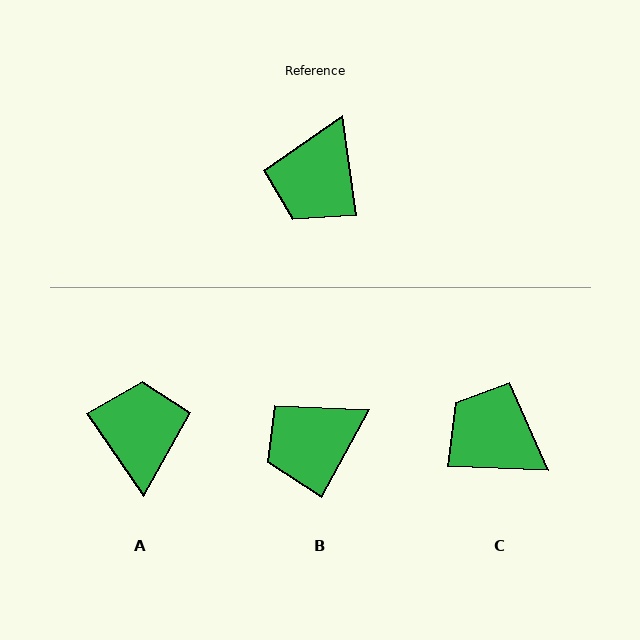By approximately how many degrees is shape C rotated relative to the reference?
Approximately 101 degrees clockwise.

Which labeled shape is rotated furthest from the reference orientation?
A, about 154 degrees away.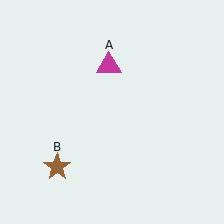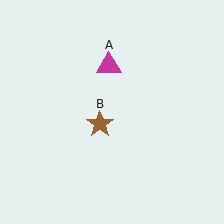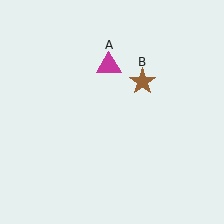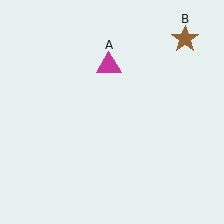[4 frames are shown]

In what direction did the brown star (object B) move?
The brown star (object B) moved up and to the right.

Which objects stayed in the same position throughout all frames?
Magenta triangle (object A) remained stationary.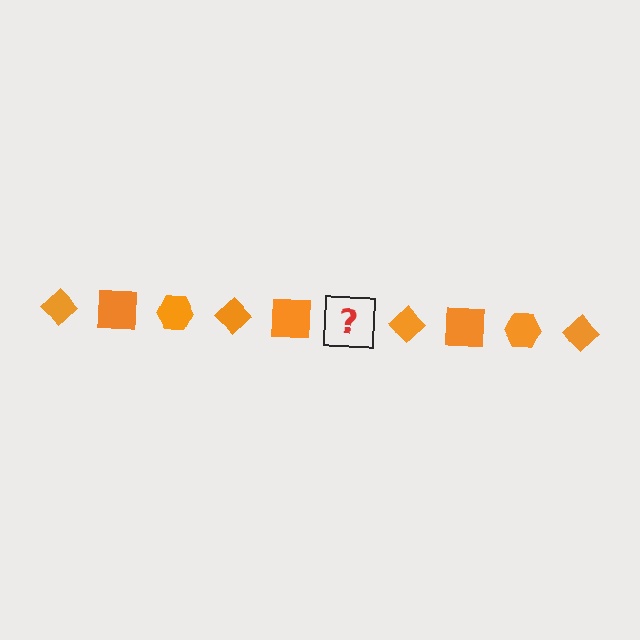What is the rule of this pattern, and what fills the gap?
The rule is that the pattern cycles through diamond, square, hexagon shapes in orange. The gap should be filled with an orange hexagon.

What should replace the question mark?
The question mark should be replaced with an orange hexagon.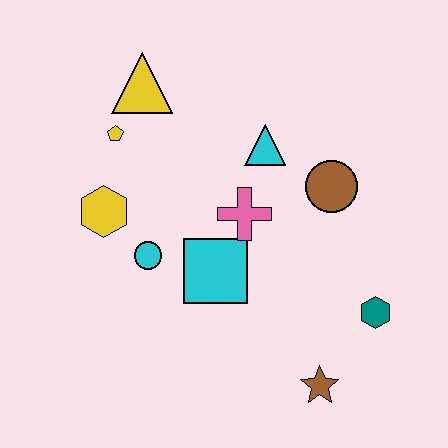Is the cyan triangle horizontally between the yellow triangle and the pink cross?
No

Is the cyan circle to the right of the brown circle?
No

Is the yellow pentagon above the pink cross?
Yes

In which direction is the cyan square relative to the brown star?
The cyan square is above the brown star.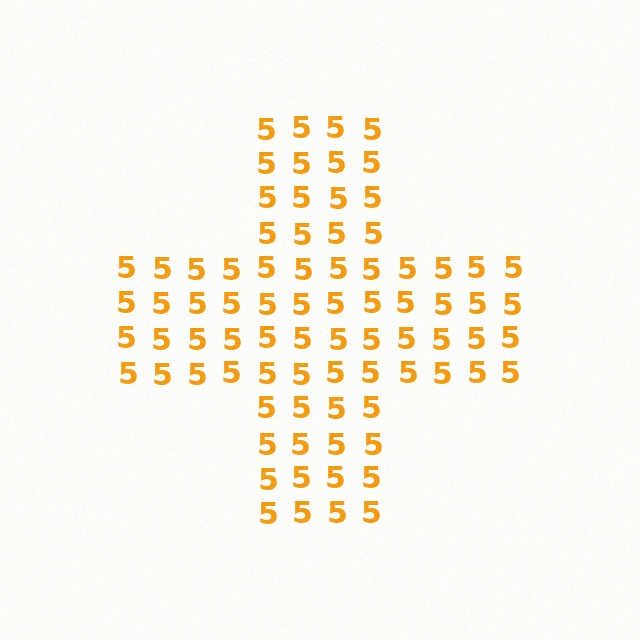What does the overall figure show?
The overall figure shows a cross.